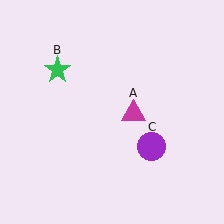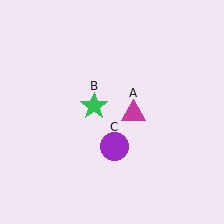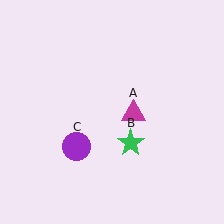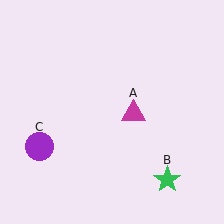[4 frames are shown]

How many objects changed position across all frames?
2 objects changed position: green star (object B), purple circle (object C).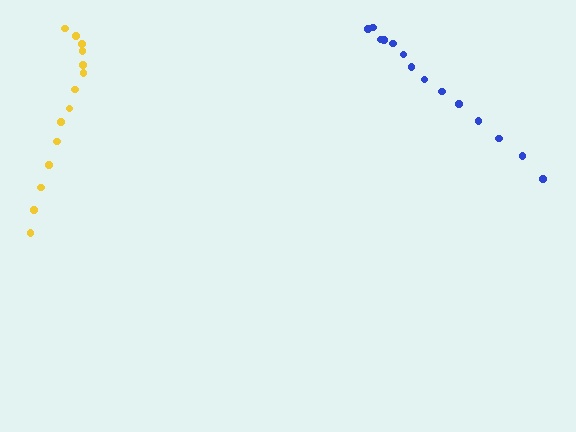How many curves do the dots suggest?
There are 2 distinct paths.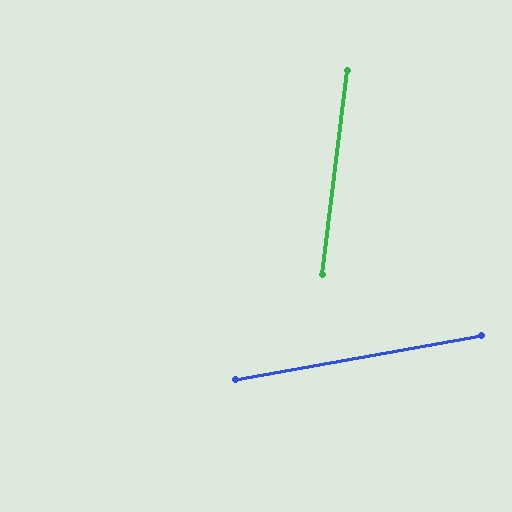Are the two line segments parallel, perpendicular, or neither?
Neither parallel nor perpendicular — they differ by about 73°.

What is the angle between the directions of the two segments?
Approximately 73 degrees.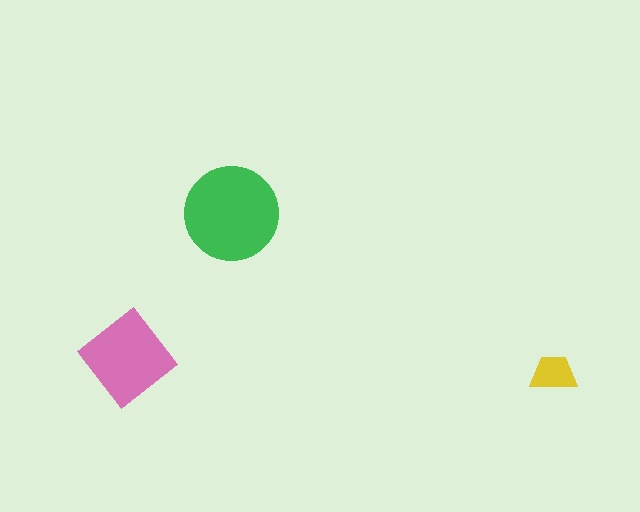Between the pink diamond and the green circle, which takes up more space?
The green circle.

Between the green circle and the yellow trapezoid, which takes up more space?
The green circle.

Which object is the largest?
The green circle.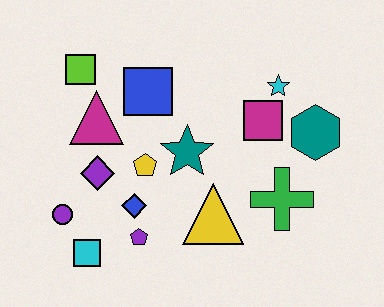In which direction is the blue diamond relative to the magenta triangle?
The blue diamond is below the magenta triangle.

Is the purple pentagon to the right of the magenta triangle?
Yes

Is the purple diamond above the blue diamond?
Yes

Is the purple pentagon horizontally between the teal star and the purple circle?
Yes